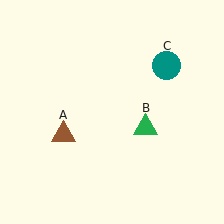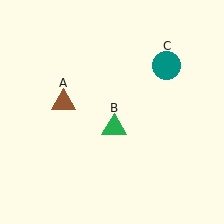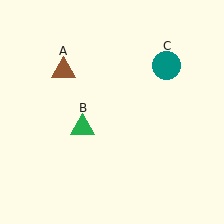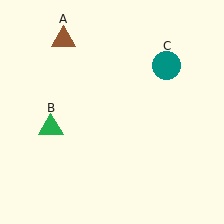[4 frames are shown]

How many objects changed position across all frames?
2 objects changed position: brown triangle (object A), green triangle (object B).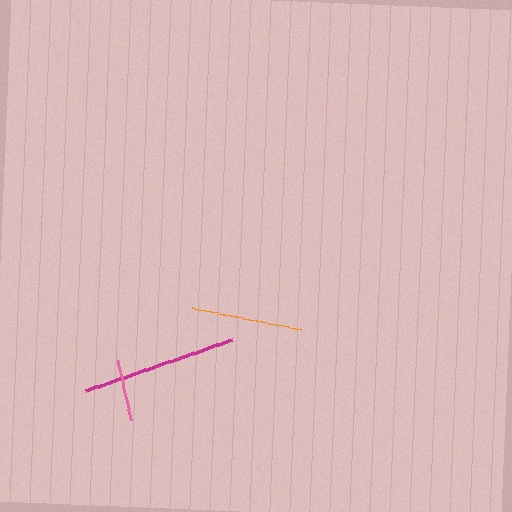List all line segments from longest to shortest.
From longest to shortest: magenta, orange, pink.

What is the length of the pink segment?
The pink segment is approximately 62 pixels long.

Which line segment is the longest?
The magenta line is the longest at approximately 155 pixels.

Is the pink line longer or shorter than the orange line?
The orange line is longer than the pink line.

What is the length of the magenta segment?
The magenta segment is approximately 155 pixels long.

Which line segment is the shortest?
The pink line is the shortest at approximately 62 pixels.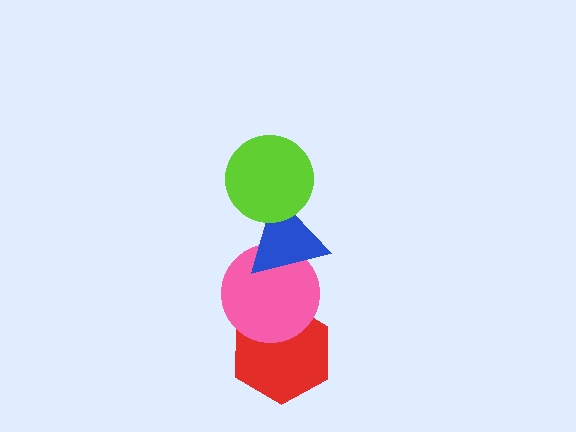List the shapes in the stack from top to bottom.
From top to bottom: the lime circle, the blue triangle, the pink circle, the red hexagon.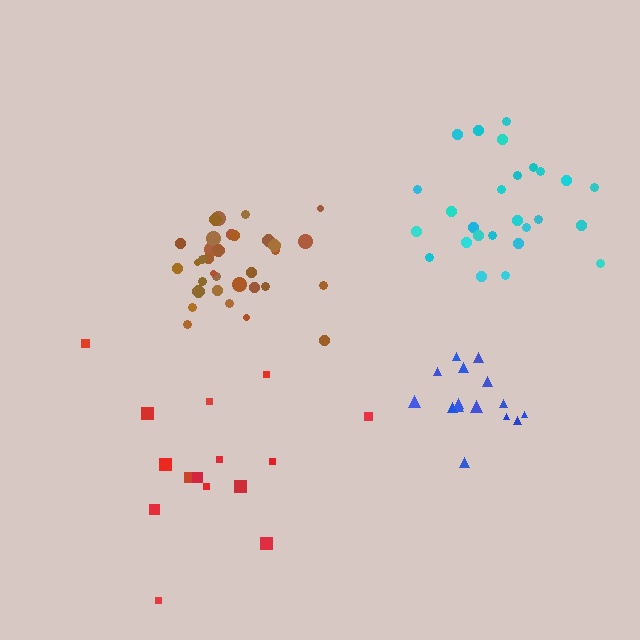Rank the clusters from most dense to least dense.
blue, brown, cyan, red.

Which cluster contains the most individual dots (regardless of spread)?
Brown (33).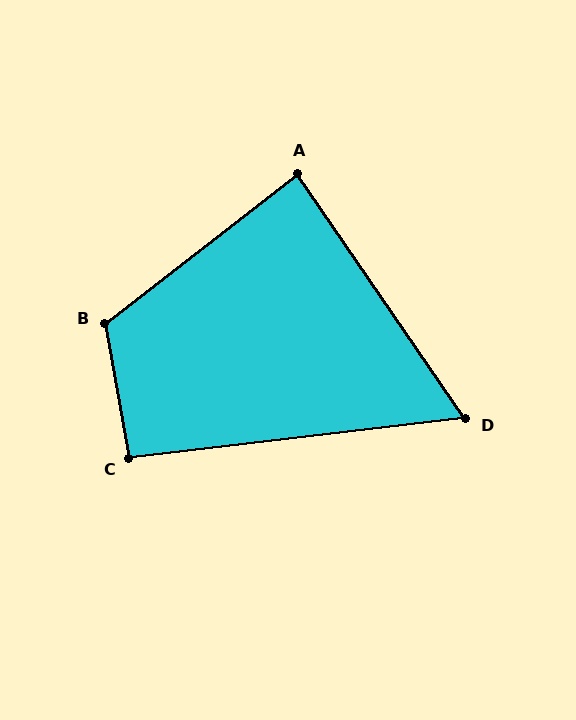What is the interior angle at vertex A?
Approximately 86 degrees (approximately right).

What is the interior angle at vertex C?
Approximately 94 degrees (approximately right).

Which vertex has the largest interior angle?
B, at approximately 118 degrees.